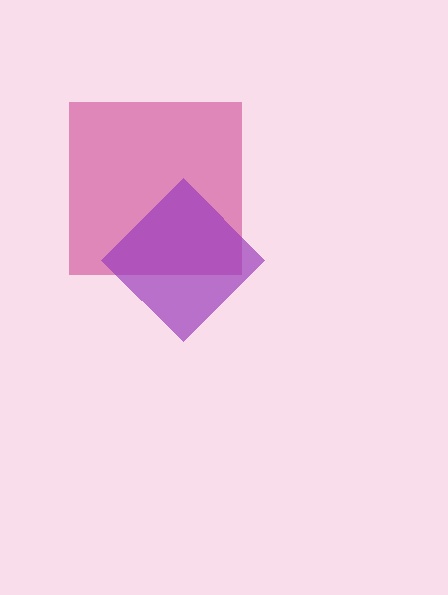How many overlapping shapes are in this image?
There are 2 overlapping shapes in the image.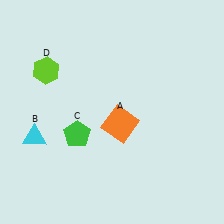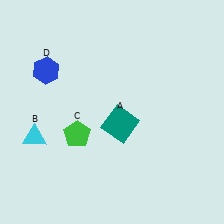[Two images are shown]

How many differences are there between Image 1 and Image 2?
There are 2 differences between the two images.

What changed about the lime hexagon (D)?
In Image 1, D is lime. In Image 2, it changed to blue.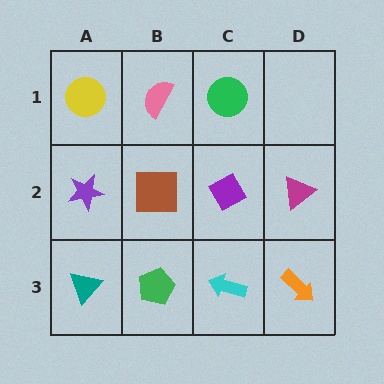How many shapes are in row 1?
3 shapes.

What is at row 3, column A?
A teal triangle.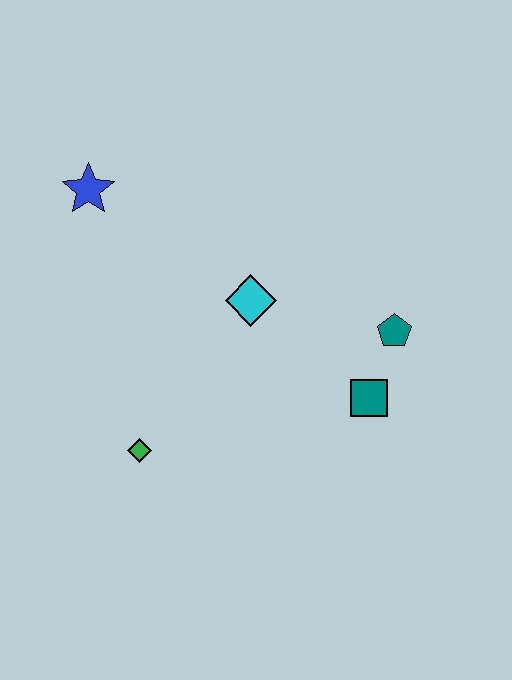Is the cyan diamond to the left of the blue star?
No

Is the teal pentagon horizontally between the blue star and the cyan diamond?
No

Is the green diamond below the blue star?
Yes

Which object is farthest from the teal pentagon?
The blue star is farthest from the teal pentagon.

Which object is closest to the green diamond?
The cyan diamond is closest to the green diamond.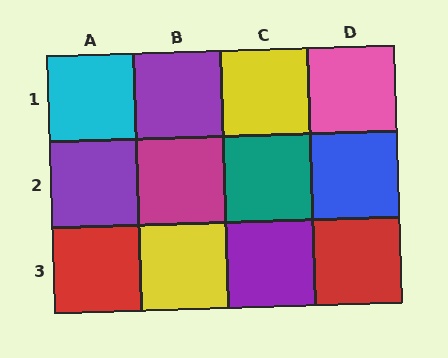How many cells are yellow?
2 cells are yellow.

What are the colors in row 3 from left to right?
Red, yellow, purple, red.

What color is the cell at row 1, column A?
Cyan.